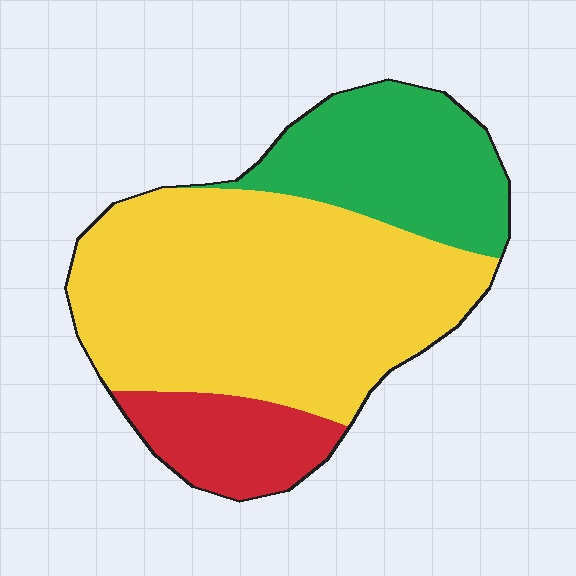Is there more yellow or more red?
Yellow.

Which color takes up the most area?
Yellow, at roughly 60%.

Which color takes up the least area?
Red, at roughly 15%.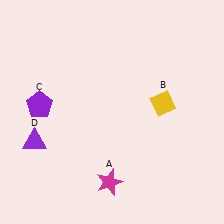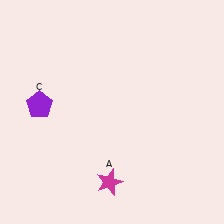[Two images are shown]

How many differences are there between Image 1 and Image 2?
There are 2 differences between the two images.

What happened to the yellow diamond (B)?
The yellow diamond (B) was removed in Image 2. It was in the top-right area of Image 1.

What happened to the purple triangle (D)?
The purple triangle (D) was removed in Image 2. It was in the bottom-left area of Image 1.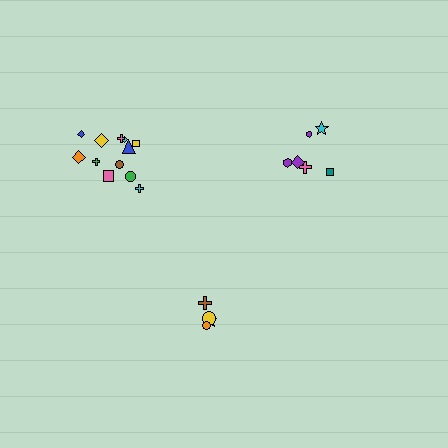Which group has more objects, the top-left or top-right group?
The top-left group.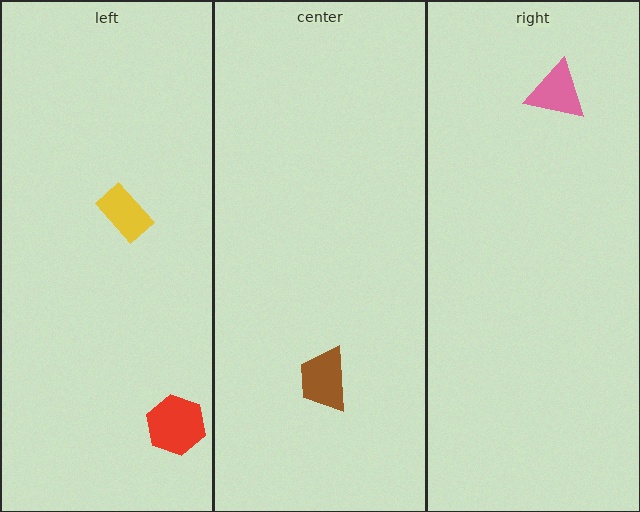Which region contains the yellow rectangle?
The left region.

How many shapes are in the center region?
1.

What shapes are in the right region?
The pink triangle.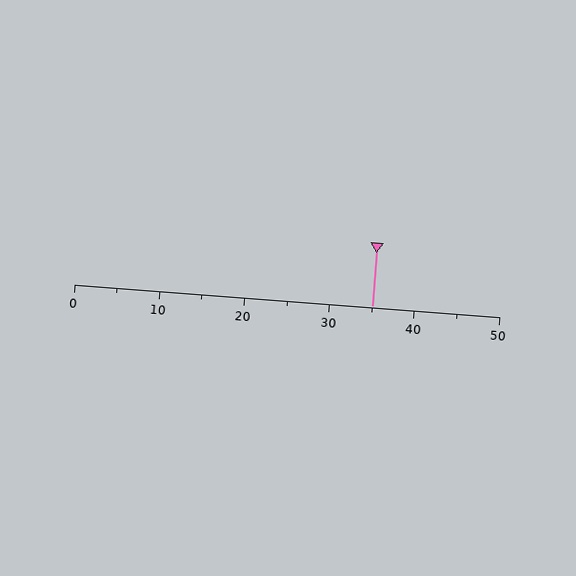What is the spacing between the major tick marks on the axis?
The major ticks are spaced 10 apart.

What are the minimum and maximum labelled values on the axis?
The axis runs from 0 to 50.